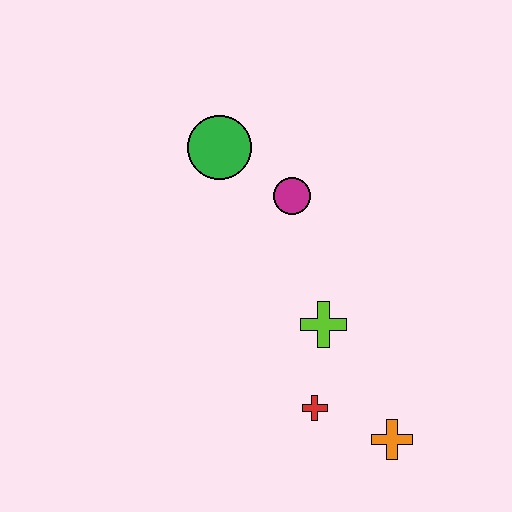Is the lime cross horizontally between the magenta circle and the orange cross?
Yes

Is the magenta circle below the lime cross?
No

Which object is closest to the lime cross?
The red cross is closest to the lime cross.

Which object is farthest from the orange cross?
The green circle is farthest from the orange cross.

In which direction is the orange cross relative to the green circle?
The orange cross is below the green circle.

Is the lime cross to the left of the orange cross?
Yes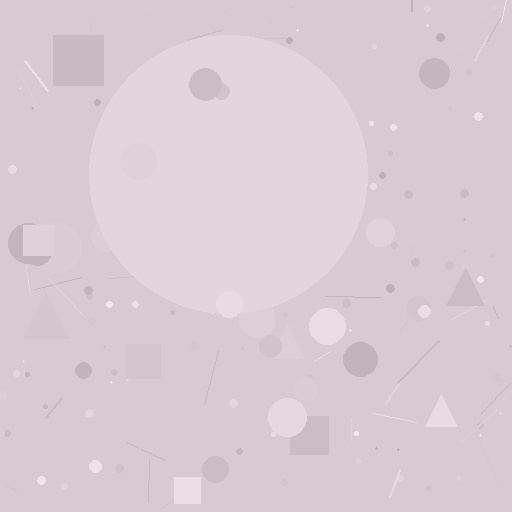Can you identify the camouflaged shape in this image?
The camouflaged shape is a circle.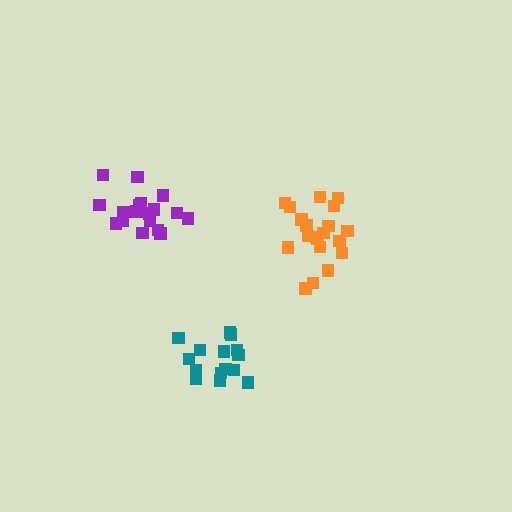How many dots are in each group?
Group 1: 15 dots, Group 2: 19 dots, Group 3: 20 dots (54 total).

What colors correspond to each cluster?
The clusters are colored: teal, purple, orange.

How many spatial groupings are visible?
There are 3 spatial groupings.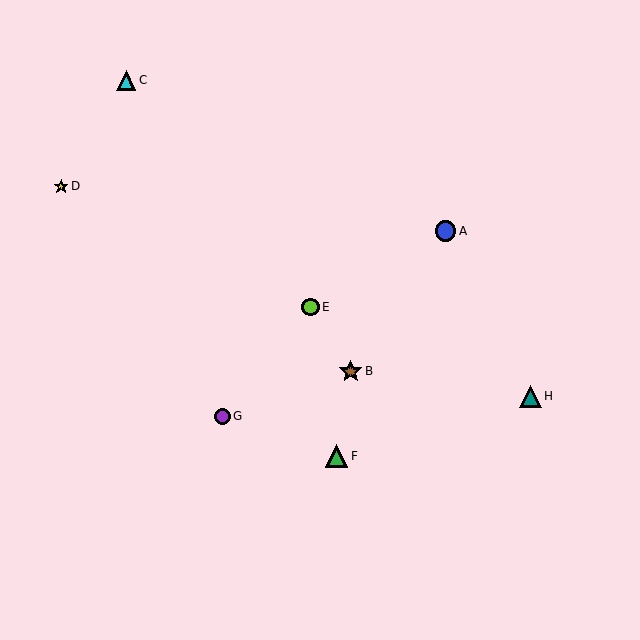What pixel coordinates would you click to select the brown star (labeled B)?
Click at (351, 371) to select the brown star B.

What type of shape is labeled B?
Shape B is a brown star.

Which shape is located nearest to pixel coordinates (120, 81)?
The cyan triangle (labeled C) at (126, 80) is nearest to that location.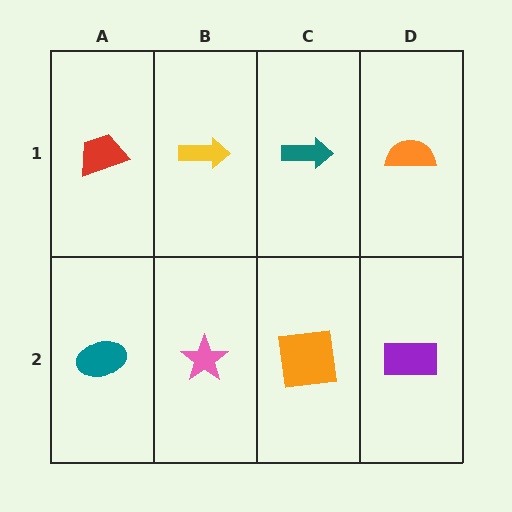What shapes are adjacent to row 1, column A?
A teal ellipse (row 2, column A), a yellow arrow (row 1, column B).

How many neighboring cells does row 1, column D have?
2.